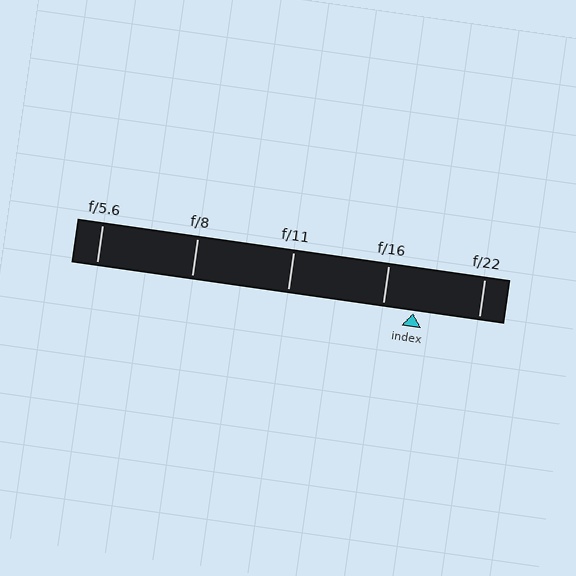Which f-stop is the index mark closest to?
The index mark is closest to f/16.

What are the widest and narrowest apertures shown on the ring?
The widest aperture shown is f/5.6 and the narrowest is f/22.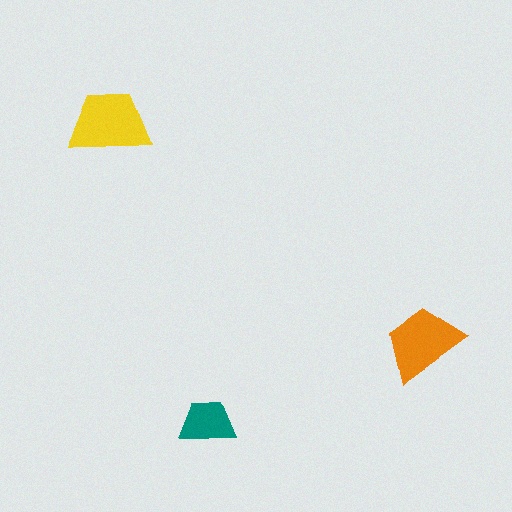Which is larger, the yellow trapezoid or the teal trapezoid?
The yellow one.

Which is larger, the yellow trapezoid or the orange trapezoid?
The yellow one.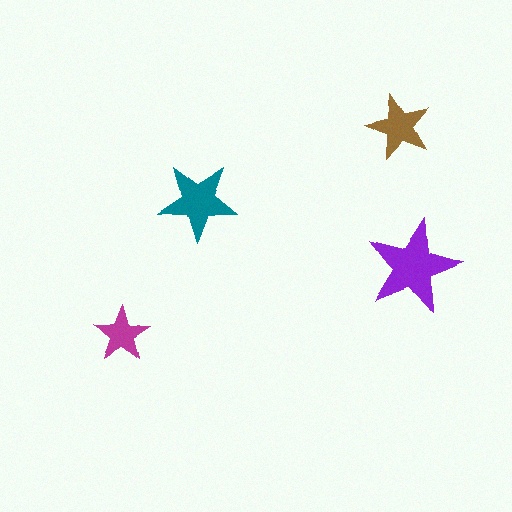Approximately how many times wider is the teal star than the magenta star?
About 1.5 times wider.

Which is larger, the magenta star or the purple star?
The purple one.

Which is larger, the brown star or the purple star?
The purple one.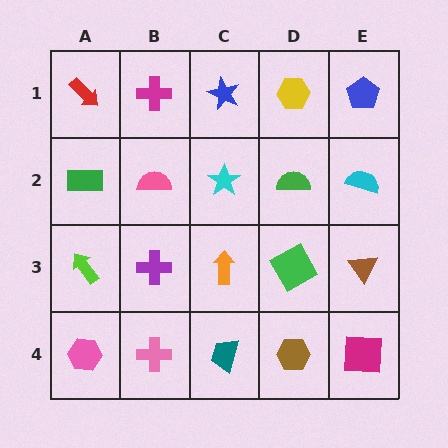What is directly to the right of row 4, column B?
A teal trapezoid.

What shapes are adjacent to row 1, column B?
A pink semicircle (row 2, column B), a red arrow (row 1, column A), a blue star (row 1, column C).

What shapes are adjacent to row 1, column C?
A cyan star (row 2, column C), a magenta cross (row 1, column B), a yellow hexagon (row 1, column D).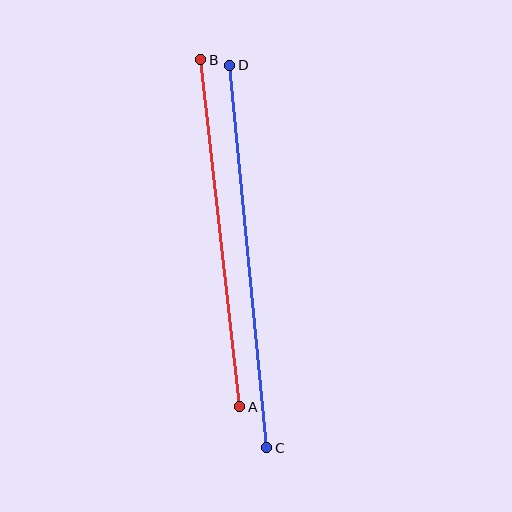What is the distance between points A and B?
The distance is approximately 350 pixels.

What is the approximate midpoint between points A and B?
The midpoint is at approximately (220, 233) pixels.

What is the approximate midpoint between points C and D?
The midpoint is at approximately (248, 257) pixels.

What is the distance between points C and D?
The distance is approximately 384 pixels.